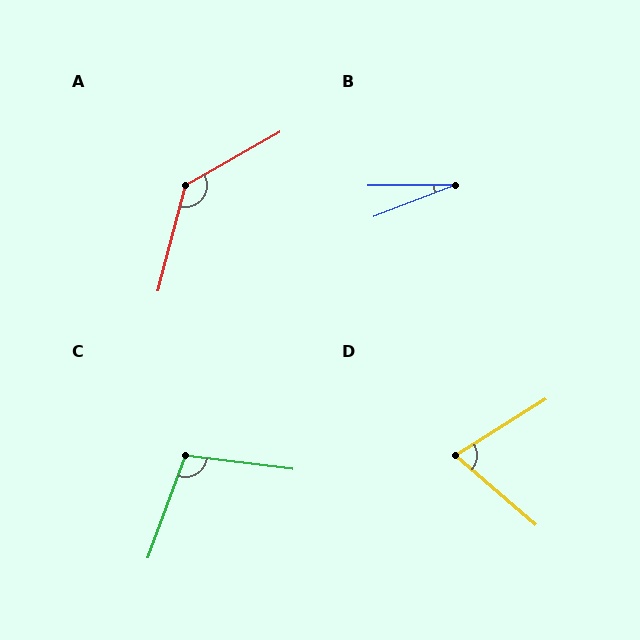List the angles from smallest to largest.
B (21°), D (73°), C (103°), A (134°).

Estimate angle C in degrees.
Approximately 103 degrees.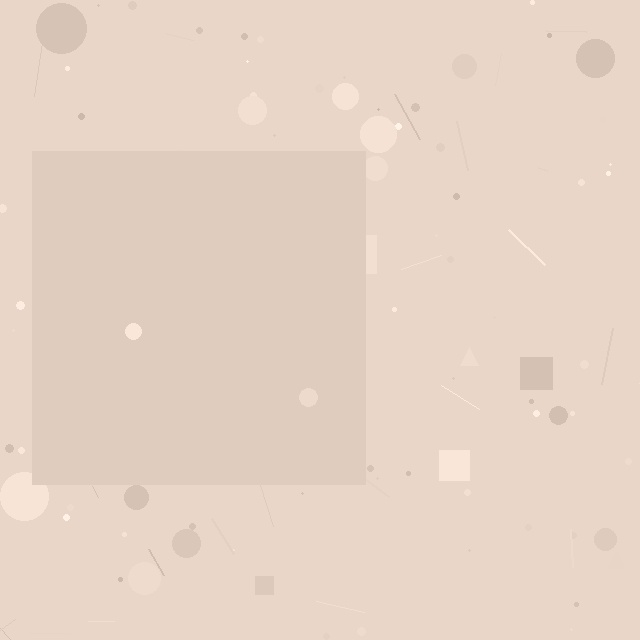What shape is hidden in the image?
A square is hidden in the image.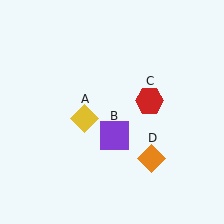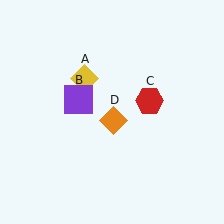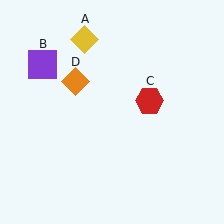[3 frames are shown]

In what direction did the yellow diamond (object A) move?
The yellow diamond (object A) moved up.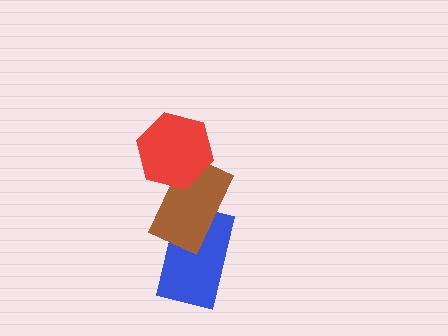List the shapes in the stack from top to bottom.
From top to bottom: the red hexagon, the brown rectangle, the blue rectangle.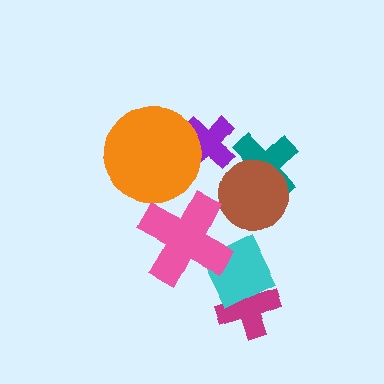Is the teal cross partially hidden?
Yes, it is partially covered by another shape.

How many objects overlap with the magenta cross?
1 object overlaps with the magenta cross.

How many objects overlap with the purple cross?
1 object overlaps with the purple cross.